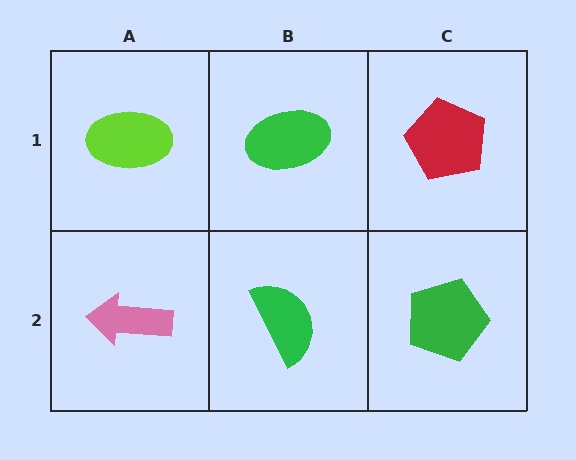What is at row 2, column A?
A pink arrow.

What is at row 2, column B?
A green semicircle.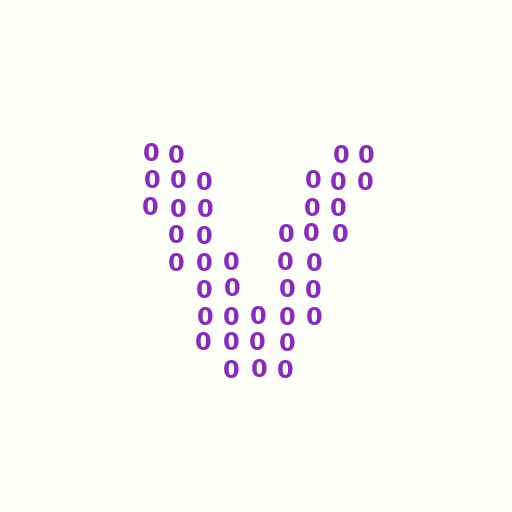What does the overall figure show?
The overall figure shows the letter V.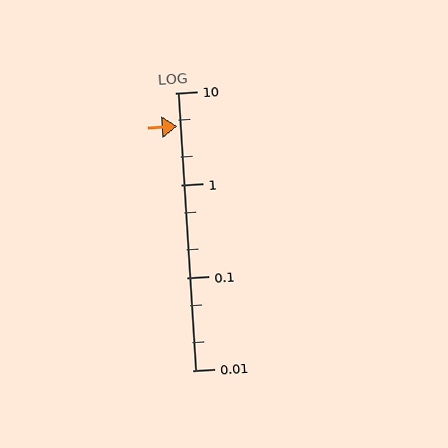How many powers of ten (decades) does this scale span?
The scale spans 3 decades, from 0.01 to 10.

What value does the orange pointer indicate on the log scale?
The pointer indicates approximately 4.3.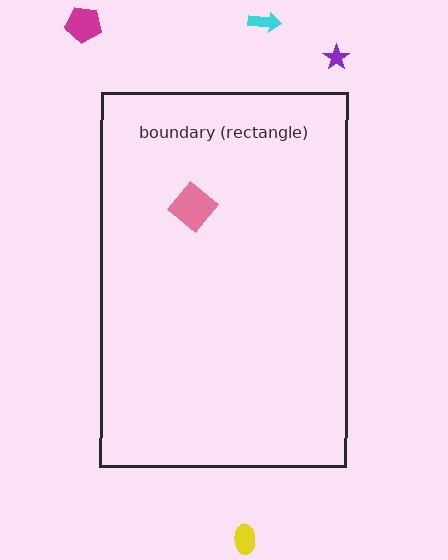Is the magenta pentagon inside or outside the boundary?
Outside.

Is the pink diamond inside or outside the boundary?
Inside.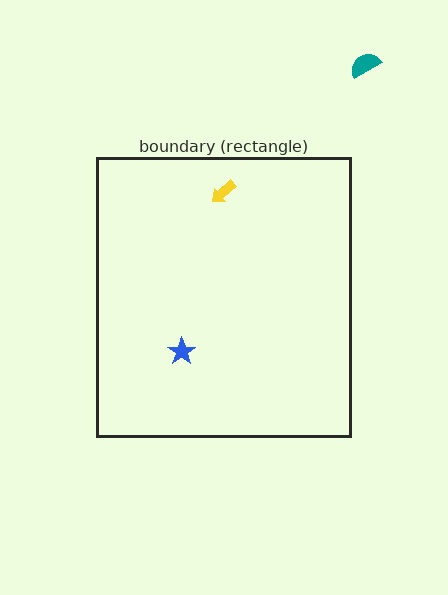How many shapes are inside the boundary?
2 inside, 1 outside.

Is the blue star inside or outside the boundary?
Inside.